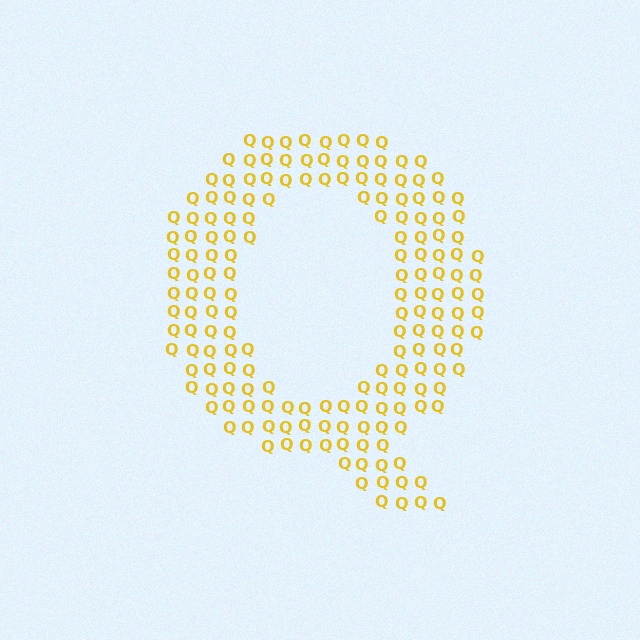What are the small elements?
The small elements are letter Q's.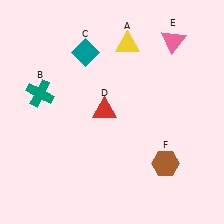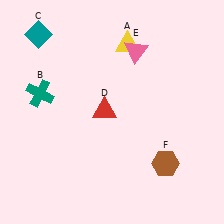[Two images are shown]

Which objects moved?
The objects that moved are: the teal diamond (C), the pink triangle (E).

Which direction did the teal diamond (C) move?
The teal diamond (C) moved left.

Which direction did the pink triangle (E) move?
The pink triangle (E) moved left.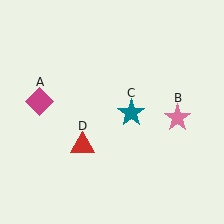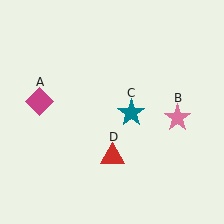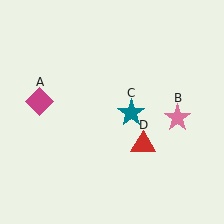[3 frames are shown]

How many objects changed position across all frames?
1 object changed position: red triangle (object D).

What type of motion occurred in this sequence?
The red triangle (object D) rotated counterclockwise around the center of the scene.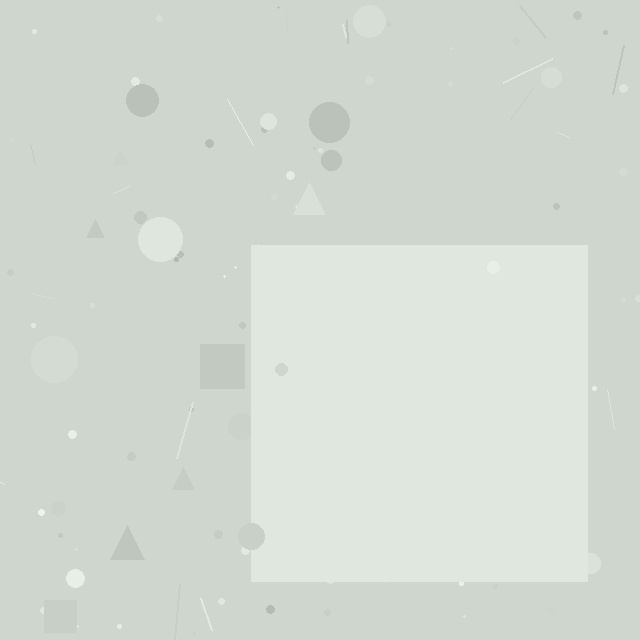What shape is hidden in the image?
A square is hidden in the image.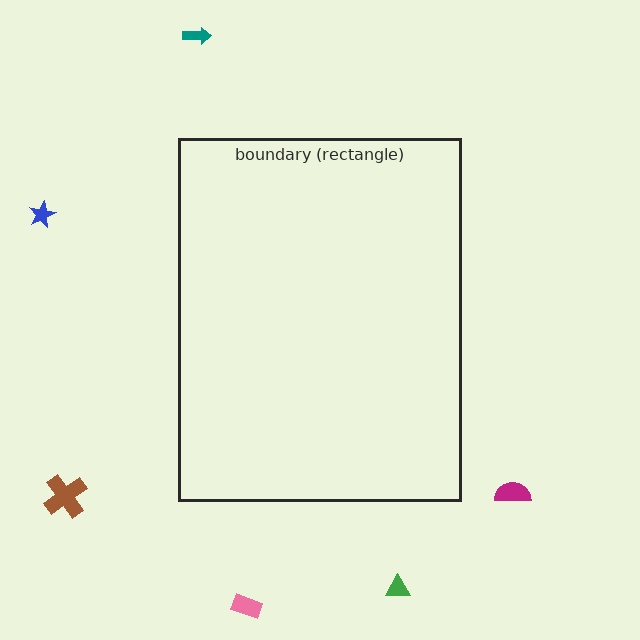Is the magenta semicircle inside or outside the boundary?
Outside.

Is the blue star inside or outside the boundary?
Outside.